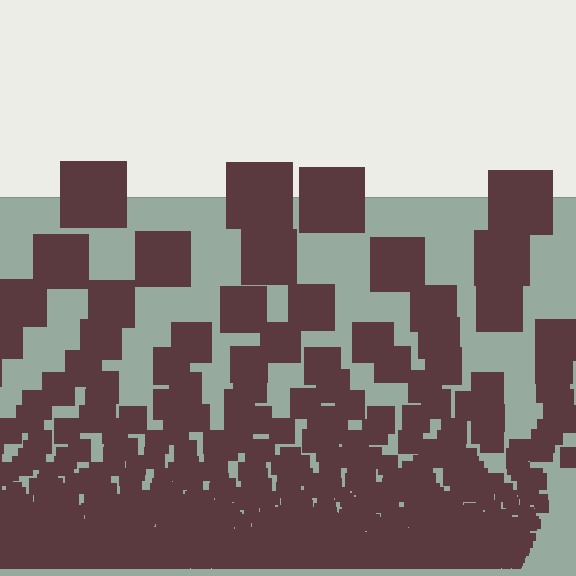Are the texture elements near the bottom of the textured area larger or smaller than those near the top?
Smaller. The gradient is inverted — elements near the bottom are smaller and denser.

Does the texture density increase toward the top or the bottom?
Density increases toward the bottom.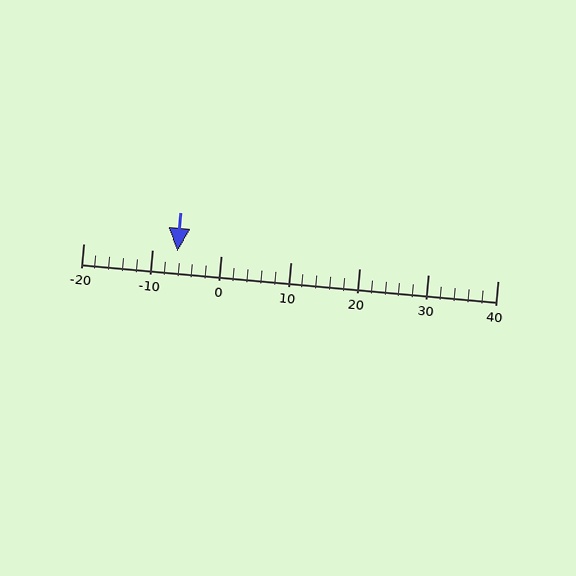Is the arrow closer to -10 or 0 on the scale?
The arrow is closer to -10.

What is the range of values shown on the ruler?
The ruler shows values from -20 to 40.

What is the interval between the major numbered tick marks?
The major tick marks are spaced 10 units apart.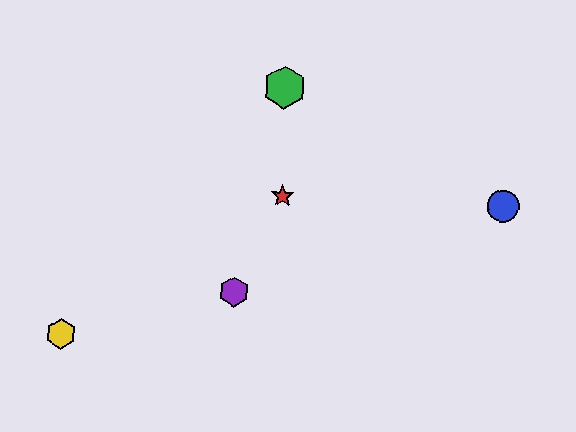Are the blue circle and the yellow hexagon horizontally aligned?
No, the blue circle is at y≈206 and the yellow hexagon is at y≈334.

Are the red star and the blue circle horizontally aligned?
Yes, both are at y≈196.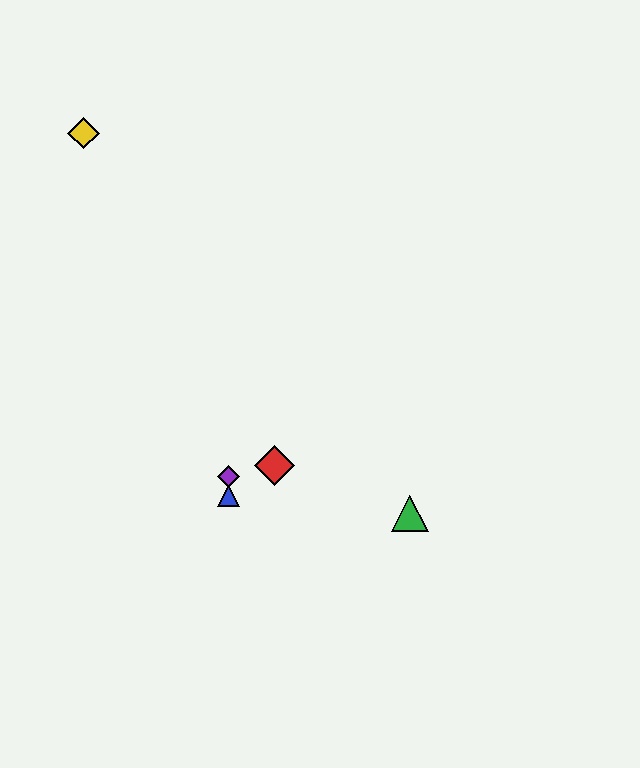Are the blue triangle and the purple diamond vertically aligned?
Yes, both are at x≈229.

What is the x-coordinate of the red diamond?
The red diamond is at x≈275.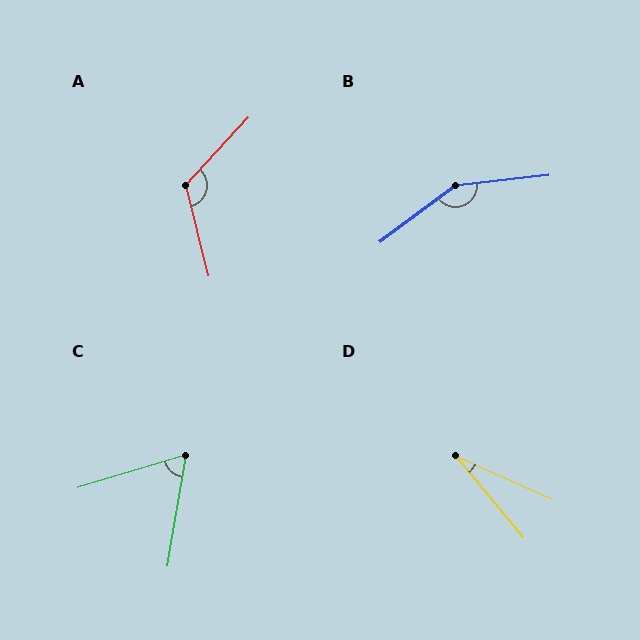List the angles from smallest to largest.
D (26°), C (64°), A (123°), B (149°).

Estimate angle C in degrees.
Approximately 64 degrees.